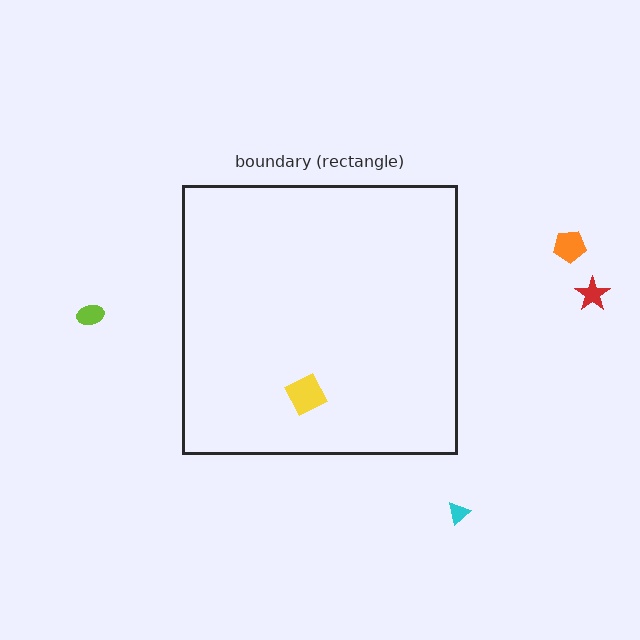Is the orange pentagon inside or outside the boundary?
Outside.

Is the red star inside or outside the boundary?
Outside.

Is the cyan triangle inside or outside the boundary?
Outside.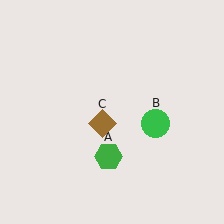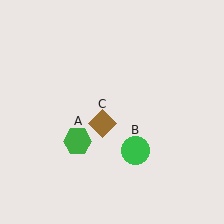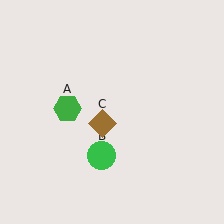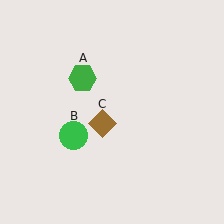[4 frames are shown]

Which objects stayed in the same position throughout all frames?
Brown diamond (object C) remained stationary.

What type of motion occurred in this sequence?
The green hexagon (object A), green circle (object B) rotated clockwise around the center of the scene.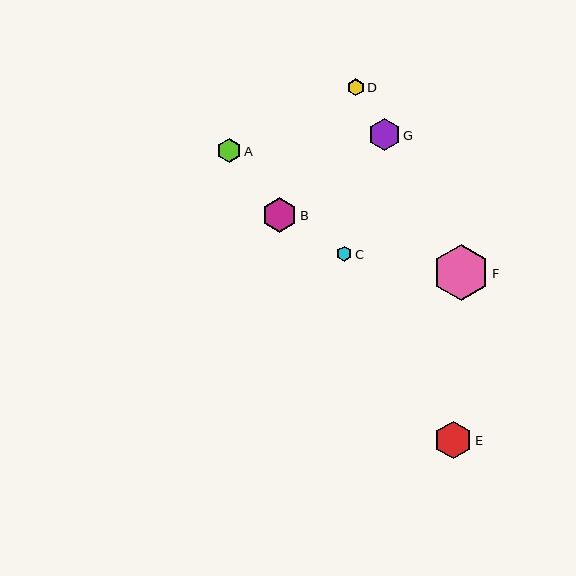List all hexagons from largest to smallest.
From largest to smallest: F, E, B, G, A, D, C.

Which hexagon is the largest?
Hexagon F is the largest with a size of approximately 57 pixels.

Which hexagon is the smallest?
Hexagon C is the smallest with a size of approximately 15 pixels.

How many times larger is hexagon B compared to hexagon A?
Hexagon B is approximately 1.5 times the size of hexagon A.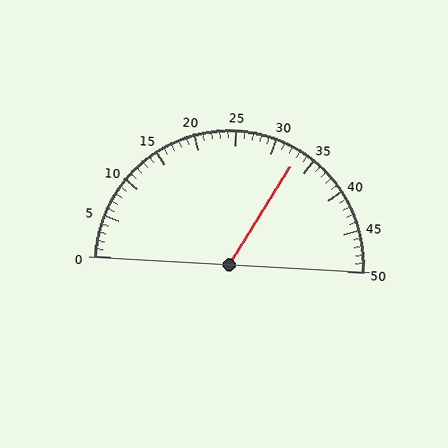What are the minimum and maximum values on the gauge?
The gauge ranges from 0 to 50.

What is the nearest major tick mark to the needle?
The nearest major tick mark is 35.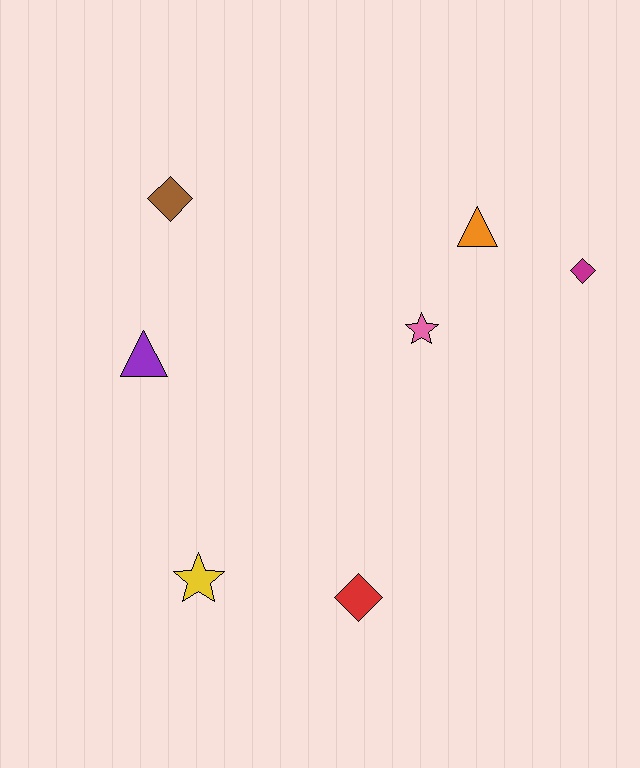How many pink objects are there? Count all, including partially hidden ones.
There is 1 pink object.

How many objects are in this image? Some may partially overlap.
There are 7 objects.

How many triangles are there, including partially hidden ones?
There are 2 triangles.